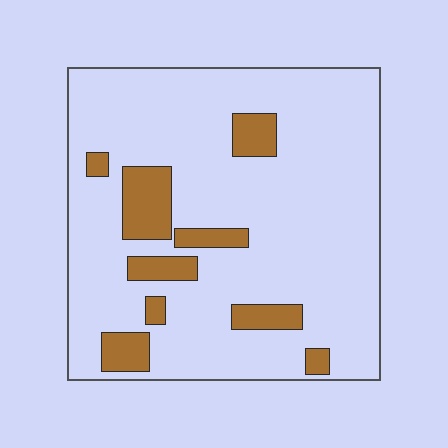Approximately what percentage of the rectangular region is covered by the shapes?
Approximately 15%.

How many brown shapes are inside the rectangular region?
9.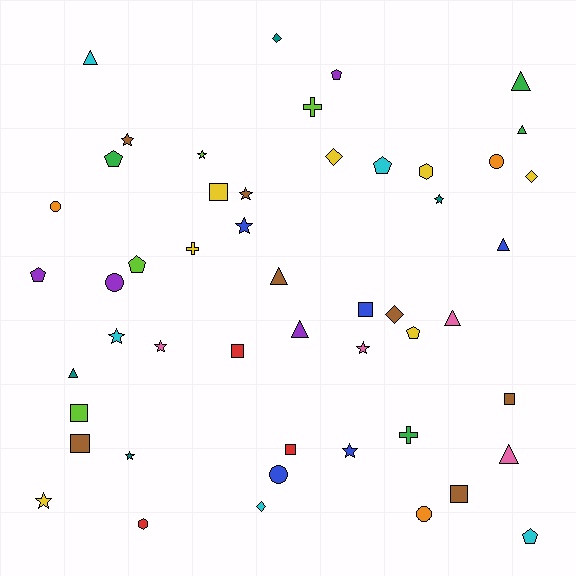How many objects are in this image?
There are 50 objects.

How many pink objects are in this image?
There are 4 pink objects.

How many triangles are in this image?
There are 9 triangles.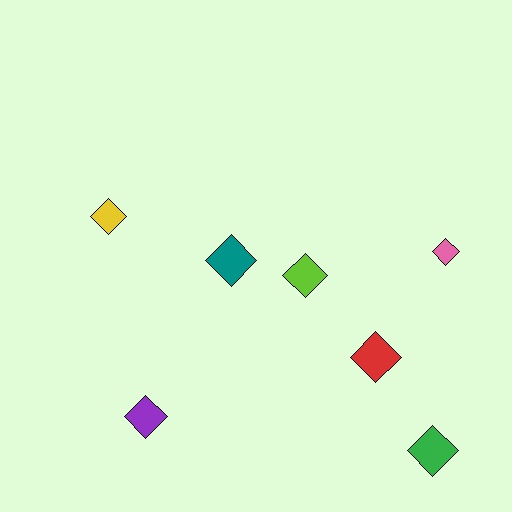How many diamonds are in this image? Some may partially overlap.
There are 7 diamonds.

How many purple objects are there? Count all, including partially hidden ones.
There is 1 purple object.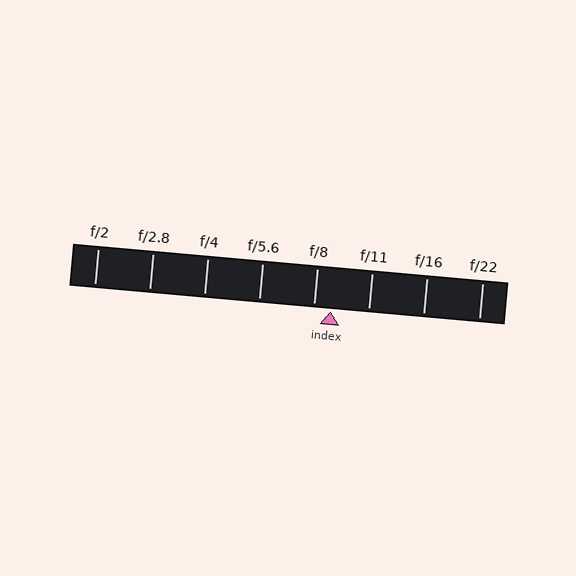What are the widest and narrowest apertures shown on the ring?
The widest aperture shown is f/2 and the narrowest is f/22.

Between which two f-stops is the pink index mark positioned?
The index mark is between f/8 and f/11.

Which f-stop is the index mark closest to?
The index mark is closest to f/8.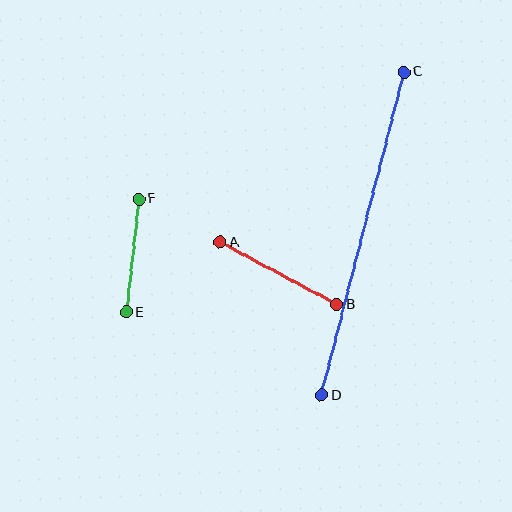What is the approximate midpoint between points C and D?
The midpoint is at approximately (363, 234) pixels.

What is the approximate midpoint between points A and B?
The midpoint is at approximately (278, 273) pixels.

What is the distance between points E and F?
The distance is approximately 114 pixels.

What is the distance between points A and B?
The distance is approximately 132 pixels.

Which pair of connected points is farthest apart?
Points C and D are farthest apart.